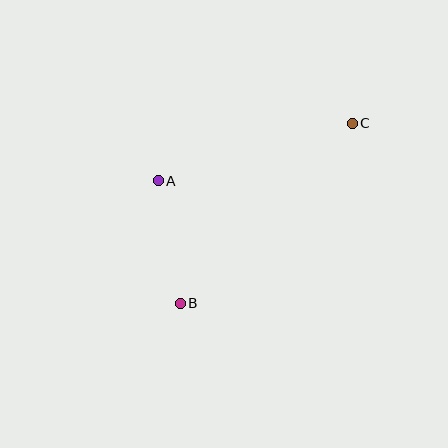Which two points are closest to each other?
Points A and B are closest to each other.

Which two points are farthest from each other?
Points B and C are farthest from each other.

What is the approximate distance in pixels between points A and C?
The distance between A and C is approximately 202 pixels.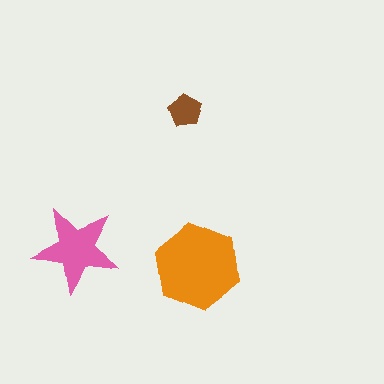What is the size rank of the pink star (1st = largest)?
2nd.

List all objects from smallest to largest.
The brown pentagon, the pink star, the orange hexagon.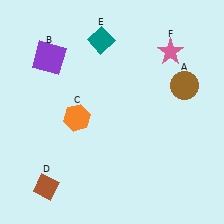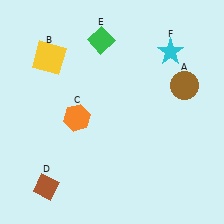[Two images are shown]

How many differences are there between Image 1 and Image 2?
There are 3 differences between the two images.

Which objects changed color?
B changed from purple to yellow. E changed from teal to green. F changed from pink to cyan.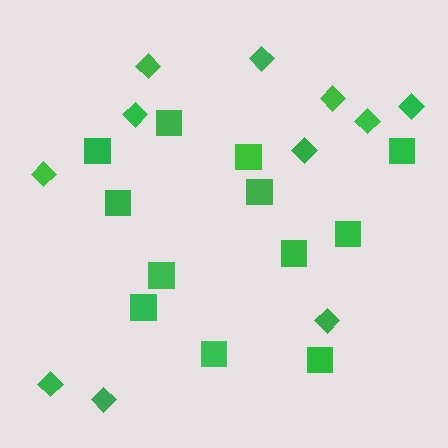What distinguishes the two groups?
There are 2 groups: one group of squares (12) and one group of diamonds (11).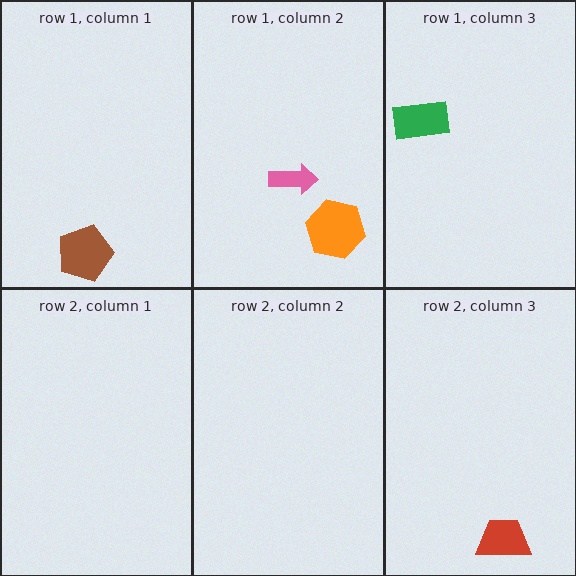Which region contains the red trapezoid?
The row 2, column 3 region.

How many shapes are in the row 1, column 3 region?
1.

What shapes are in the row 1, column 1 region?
The brown pentagon.